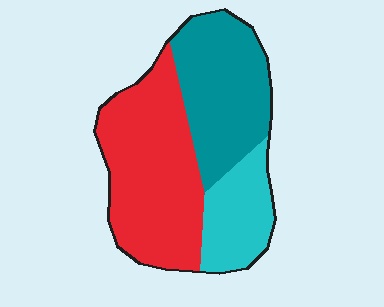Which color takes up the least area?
Cyan, at roughly 20%.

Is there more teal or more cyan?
Teal.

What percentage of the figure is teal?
Teal covers roughly 35% of the figure.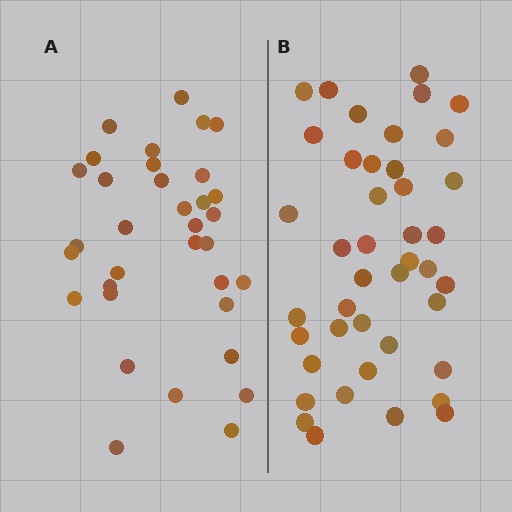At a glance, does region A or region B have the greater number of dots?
Region B (the right region) has more dots.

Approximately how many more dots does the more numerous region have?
Region B has roughly 8 or so more dots than region A.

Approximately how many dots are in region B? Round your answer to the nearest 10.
About 40 dots. (The exact count is 42, which rounds to 40.)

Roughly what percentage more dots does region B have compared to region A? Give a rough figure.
About 25% more.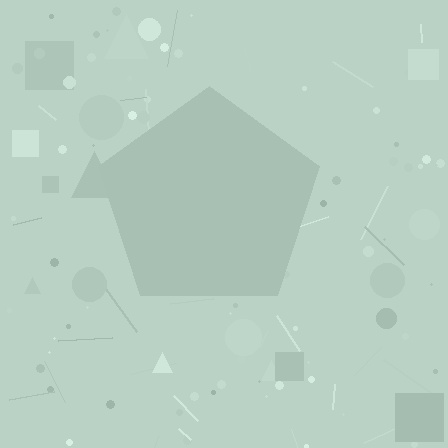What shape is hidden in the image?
A pentagon is hidden in the image.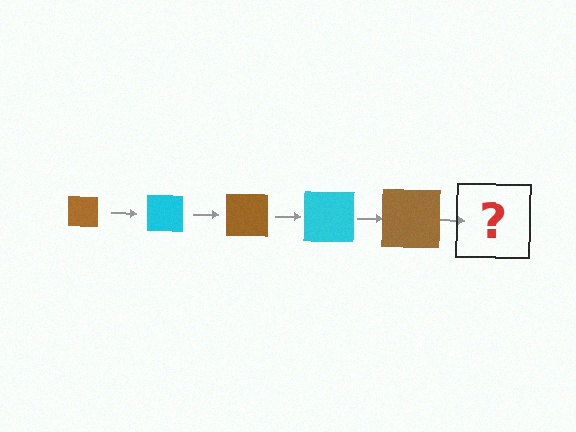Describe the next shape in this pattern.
It should be a cyan square, larger than the previous one.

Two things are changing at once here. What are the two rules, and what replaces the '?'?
The two rules are that the square grows larger each step and the color cycles through brown and cyan. The '?' should be a cyan square, larger than the previous one.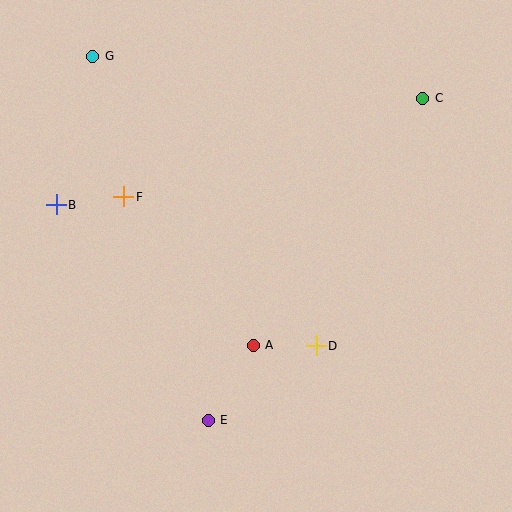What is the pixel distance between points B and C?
The distance between B and C is 382 pixels.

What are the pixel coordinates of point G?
Point G is at (93, 56).